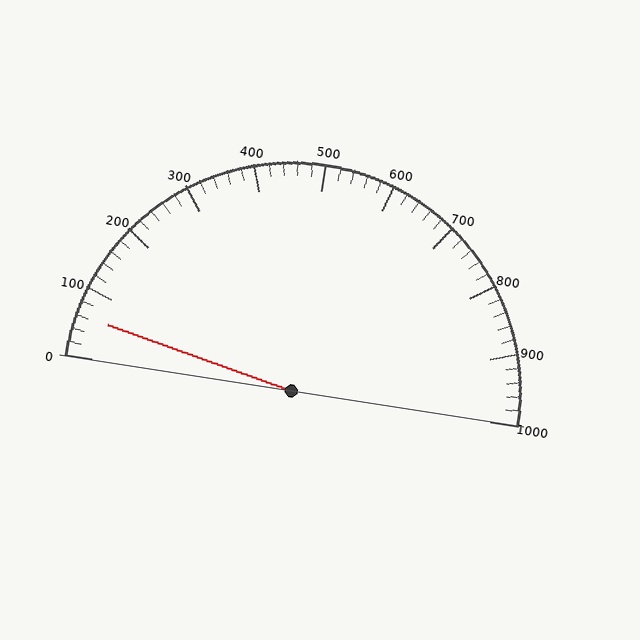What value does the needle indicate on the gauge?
The needle indicates approximately 60.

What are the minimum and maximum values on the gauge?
The gauge ranges from 0 to 1000.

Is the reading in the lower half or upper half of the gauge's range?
The reading is in the lower half of the range (0 to 1000).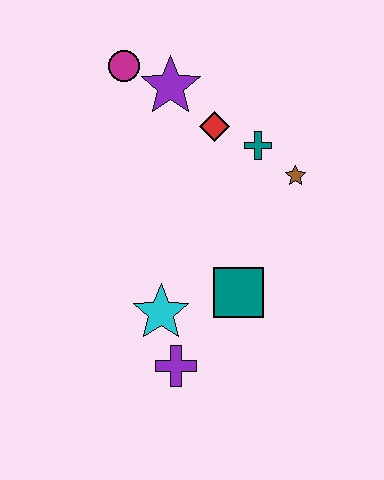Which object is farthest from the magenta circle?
The purple cross is farthest from the magenta circle.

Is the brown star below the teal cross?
Yes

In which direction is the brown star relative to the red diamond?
The brown star is to the right of the red diamond.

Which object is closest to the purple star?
The magenta circle is closest to the purple star.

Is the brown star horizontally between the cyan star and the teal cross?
No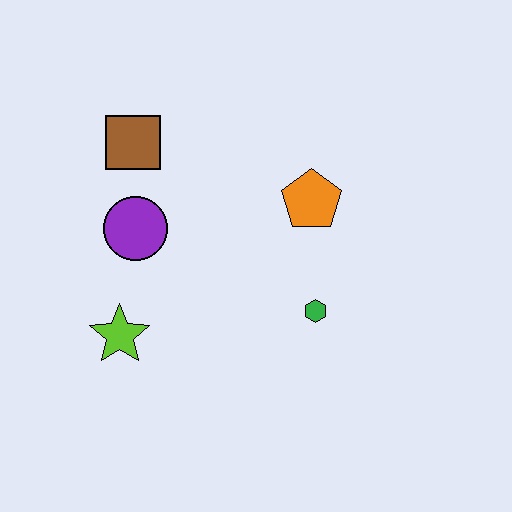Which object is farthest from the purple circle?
The green hexagon is farthest from the purple circle.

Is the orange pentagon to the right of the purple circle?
Yes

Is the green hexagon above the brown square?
No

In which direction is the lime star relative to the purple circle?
The lime star is below the purple circle.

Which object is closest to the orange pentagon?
The green hexagon is closest to the orange pentagon.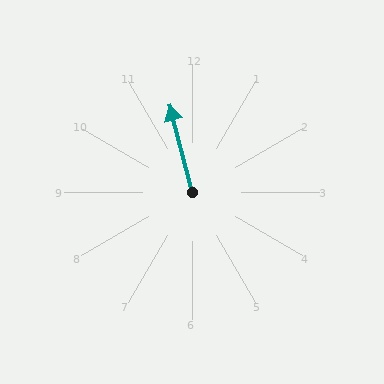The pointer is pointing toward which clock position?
Roughly 12 o'clock.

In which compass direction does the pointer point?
North.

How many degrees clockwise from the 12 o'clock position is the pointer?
Approximately 346 degrees.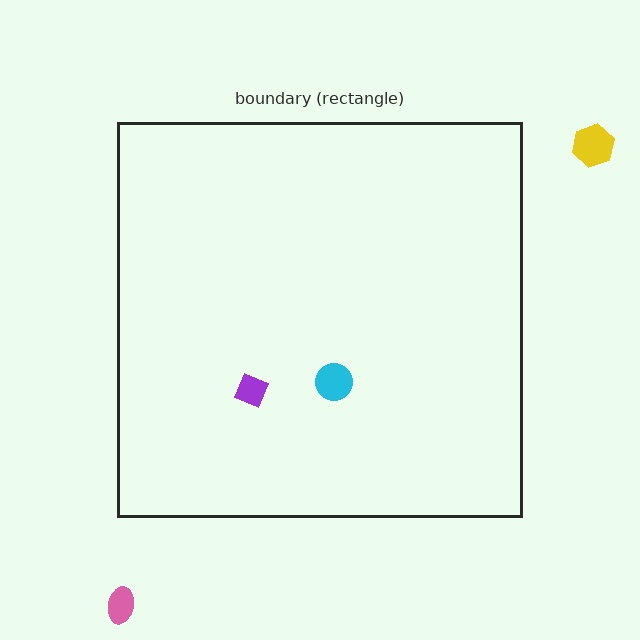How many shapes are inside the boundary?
2 inside, 2 outside.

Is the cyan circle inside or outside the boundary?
Inside.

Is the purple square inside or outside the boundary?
Inside.